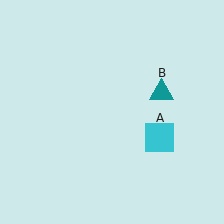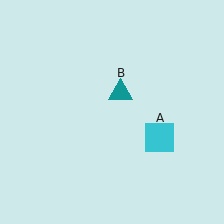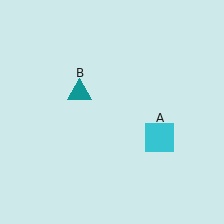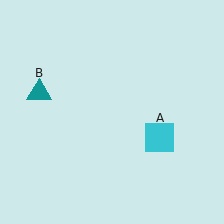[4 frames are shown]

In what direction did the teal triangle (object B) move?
The teal triangle (object B) moved left.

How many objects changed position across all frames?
1 object changed position: teal triangle (object B).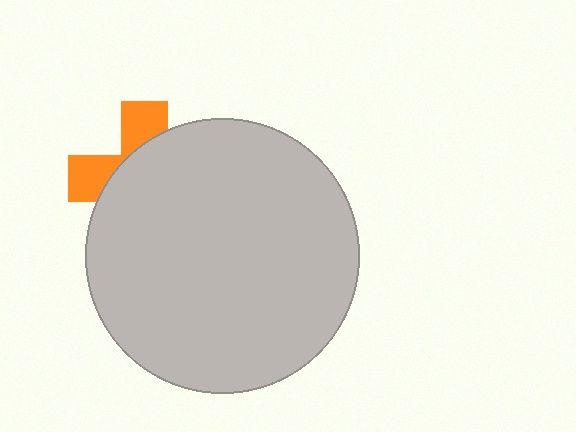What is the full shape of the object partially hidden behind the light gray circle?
The partially hidden object is an orange cross.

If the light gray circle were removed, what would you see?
You would see the complete orange cross.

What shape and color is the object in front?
The object in front is a light gray circle.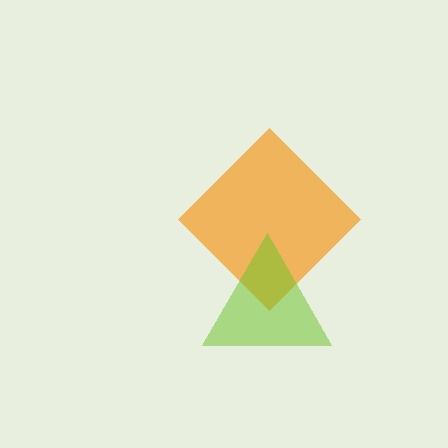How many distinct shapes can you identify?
There are 2 distinct shapes: an orange diamond, a lime triangle.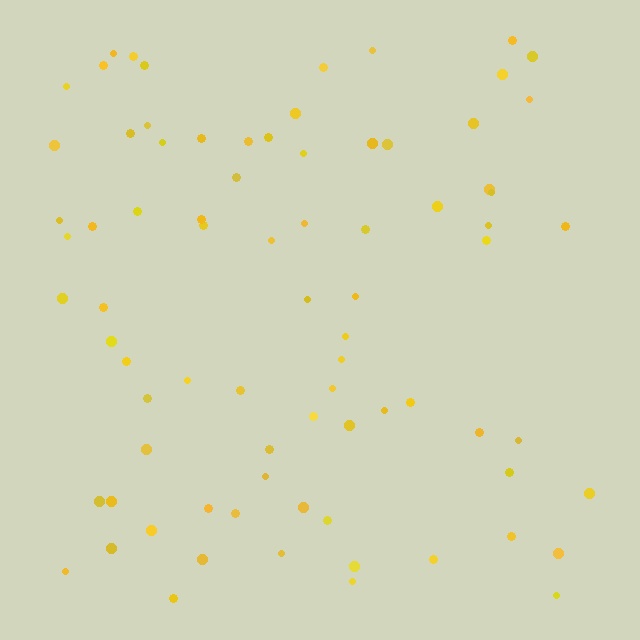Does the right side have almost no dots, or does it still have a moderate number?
Still a moderate number, just noticeably fewer than the left.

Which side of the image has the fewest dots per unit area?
The right.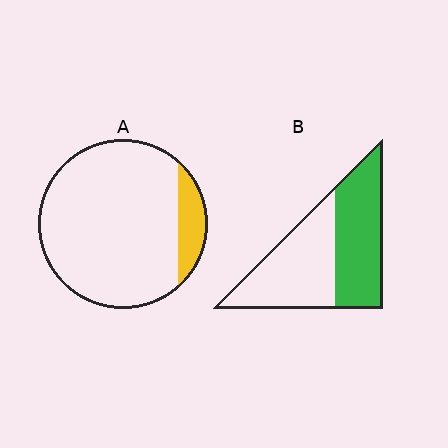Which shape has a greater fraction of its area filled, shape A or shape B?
Shape B.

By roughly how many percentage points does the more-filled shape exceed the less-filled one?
By roughly 35 percentage points (B over A).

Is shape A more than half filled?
No.